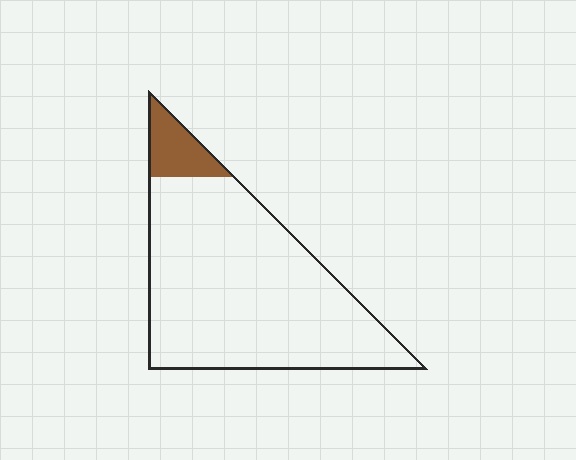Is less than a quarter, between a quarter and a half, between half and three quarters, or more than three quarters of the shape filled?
Less than a quarter.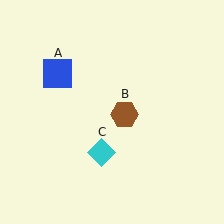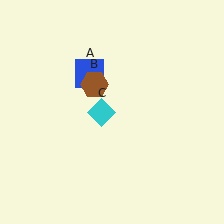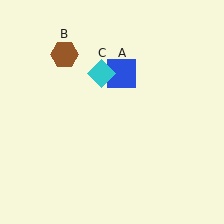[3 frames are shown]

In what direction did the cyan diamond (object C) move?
The cyan diamond (object C) moved up.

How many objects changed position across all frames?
3 objects changed position: blue square (object A), brown hexagon (object B), cyan diamond (object C).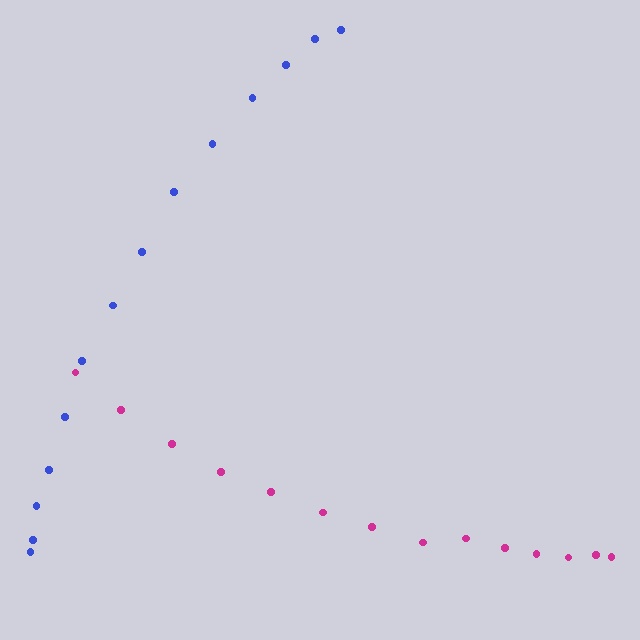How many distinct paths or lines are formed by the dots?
There are 2 distinct paths.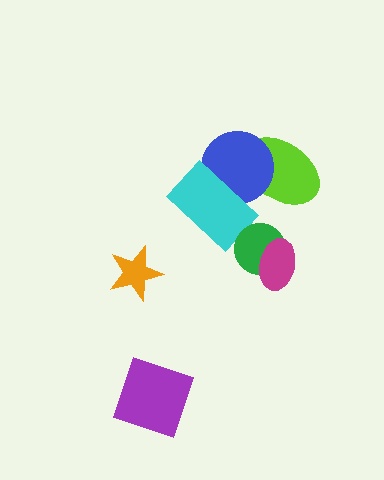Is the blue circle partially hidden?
Yes, it is partially covered by another shape.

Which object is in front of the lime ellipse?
The blue circle is in front of the lime ellipse.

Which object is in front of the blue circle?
The cyan rectangle is in front of the blue circle.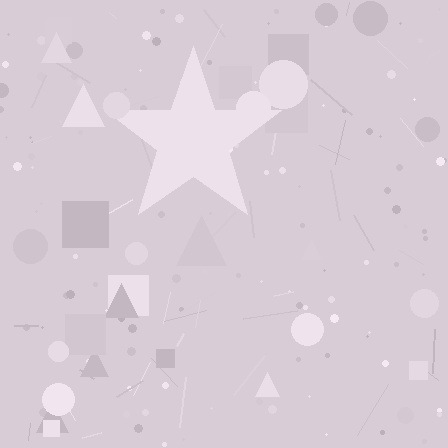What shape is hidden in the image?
A star is hidden in the image.